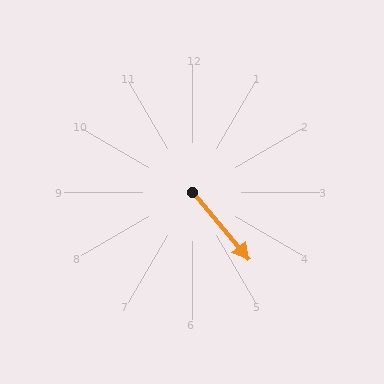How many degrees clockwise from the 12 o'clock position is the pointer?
Approximately 140 degrees.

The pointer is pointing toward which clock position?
Roughly 5 o'clock.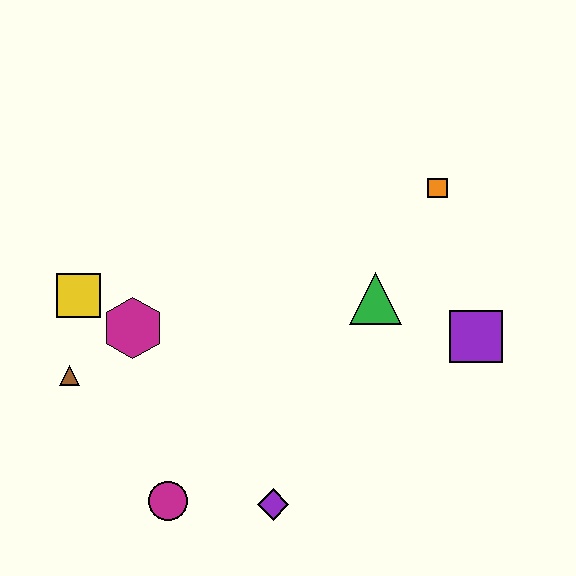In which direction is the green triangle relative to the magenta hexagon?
The green triangle is to the right of the magenta hexagon.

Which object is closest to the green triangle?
The purple square is closest to the green triangle.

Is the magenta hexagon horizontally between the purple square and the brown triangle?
Yes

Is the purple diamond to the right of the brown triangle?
Yes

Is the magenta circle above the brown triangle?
No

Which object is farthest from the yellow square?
The purple square is farthest from the yellow square.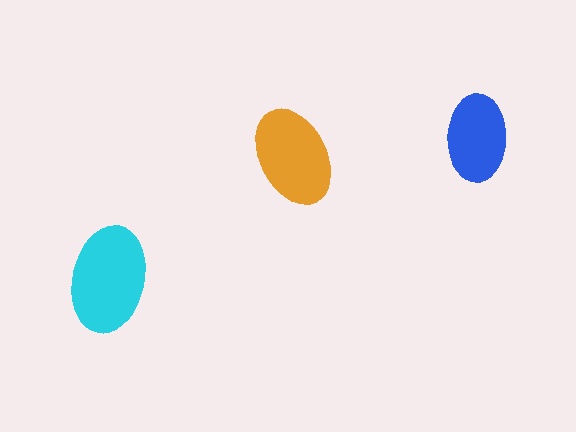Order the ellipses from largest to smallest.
the cyan one, the orange one, the blue one.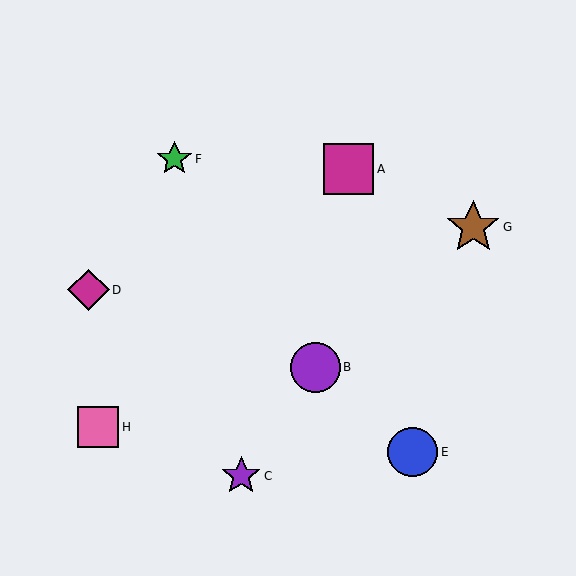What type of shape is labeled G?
Shape G is a brown star.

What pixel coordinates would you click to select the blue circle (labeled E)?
Click at (413, 452) to select the blue circle E.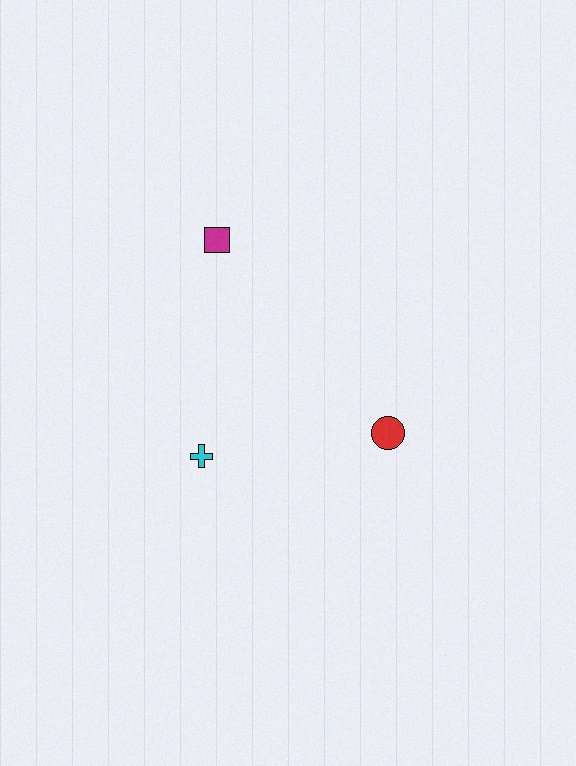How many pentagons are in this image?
There are no pentagons.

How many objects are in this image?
There are 3 objects.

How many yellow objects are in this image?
There are no yellow objects.